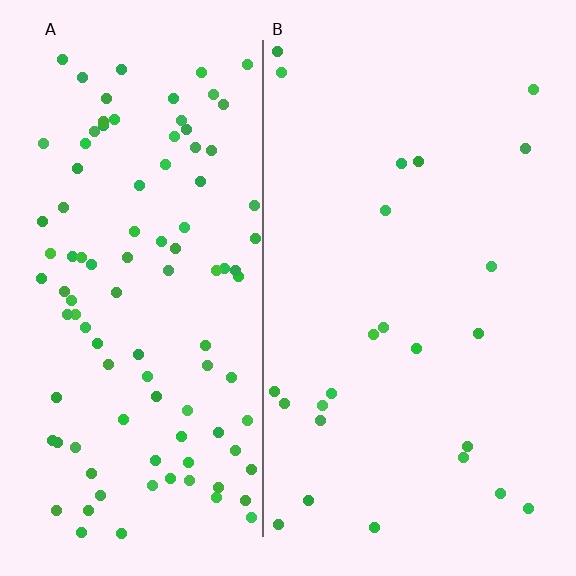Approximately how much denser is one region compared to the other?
Approximately 4.3× — region A over region B.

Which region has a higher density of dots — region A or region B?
A (the left).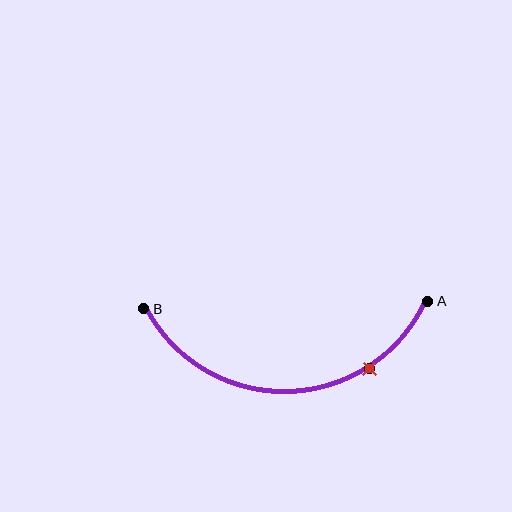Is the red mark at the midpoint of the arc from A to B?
No. The red mark lies on the arc but is closer to endpoint A. The arc midpoint would be at the point on the curve equidistant along the arc from both A and B.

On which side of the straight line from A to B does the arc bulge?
The arc bulges below the straight line connecting A and B.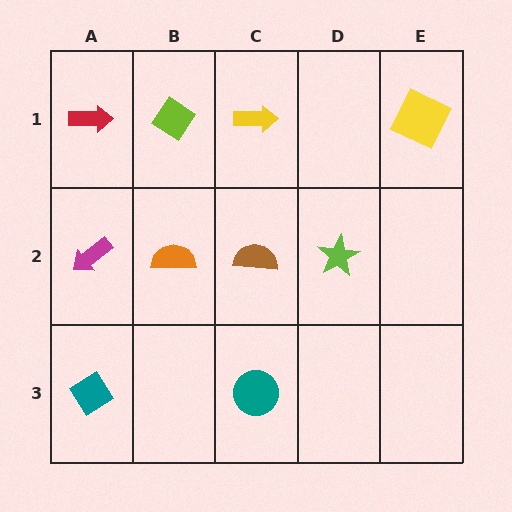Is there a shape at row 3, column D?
No, that cell is empty.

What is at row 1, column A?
A red arrow.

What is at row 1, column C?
A yellow arrow.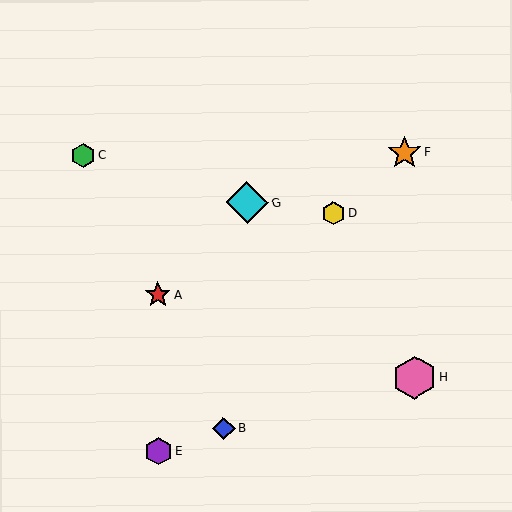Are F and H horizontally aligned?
No, F is at y≈153 and H is at y≈378.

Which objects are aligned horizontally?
Objects C, F are aligned horizontally.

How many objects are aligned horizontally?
2 objects (C, F) are aligned horizontally.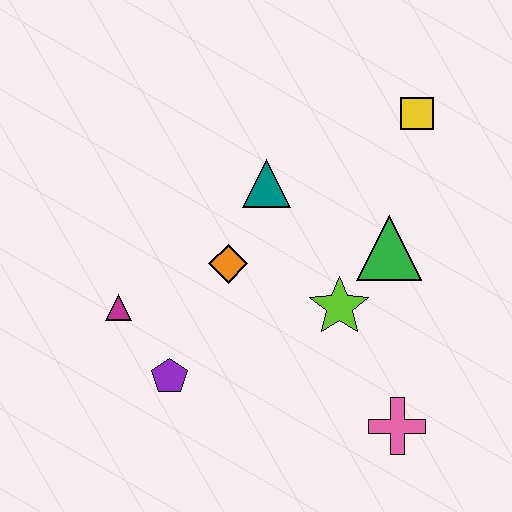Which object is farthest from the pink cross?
The yellow square is farthest from the pink cross.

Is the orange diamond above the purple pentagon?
Yes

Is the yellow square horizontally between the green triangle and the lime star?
No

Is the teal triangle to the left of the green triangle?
Yes